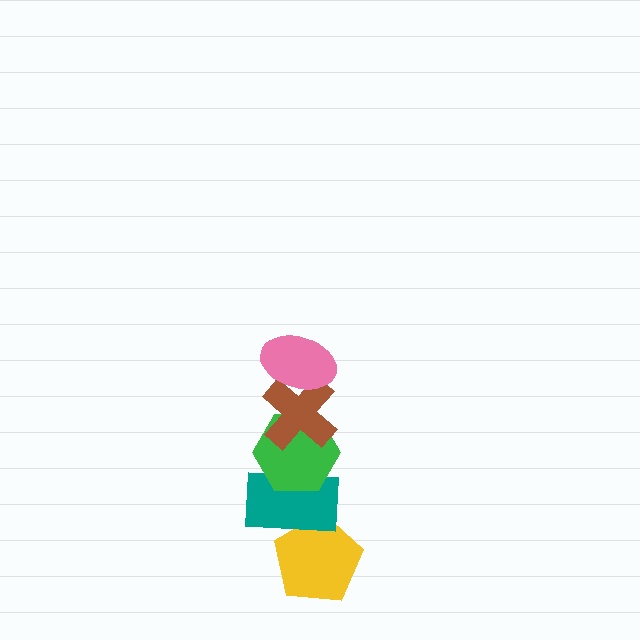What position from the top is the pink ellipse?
The pink ellipse is 1st from the top.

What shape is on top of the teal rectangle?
The green hexagon is on top of the teal rectangle.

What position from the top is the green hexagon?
The green hexagon is 3rd from the top.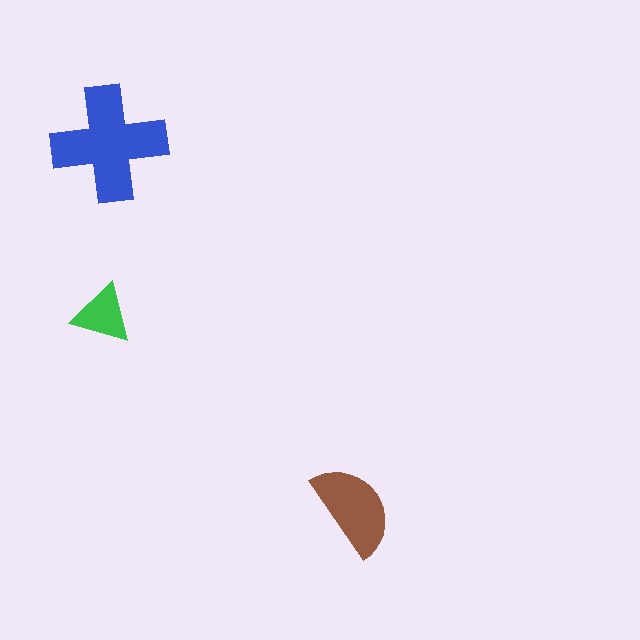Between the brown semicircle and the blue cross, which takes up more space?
The blue cross.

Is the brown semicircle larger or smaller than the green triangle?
Larger.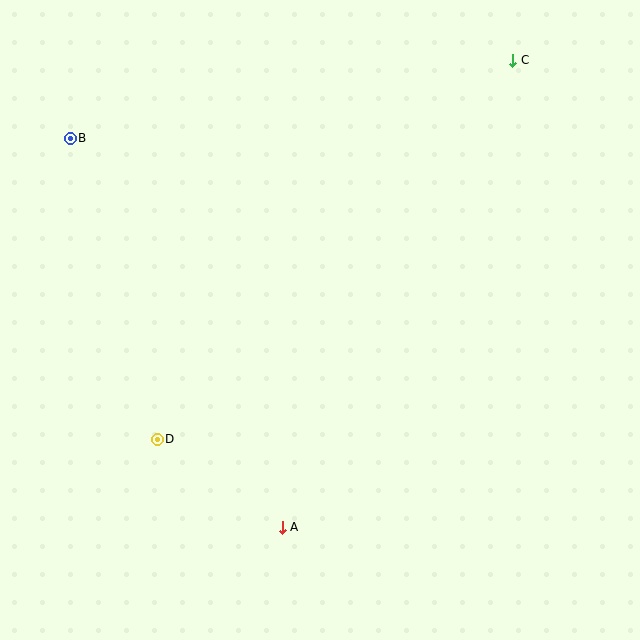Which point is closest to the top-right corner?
Point C is closest to the top-right corner.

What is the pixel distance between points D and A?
The distance between D and A is 153 pixels.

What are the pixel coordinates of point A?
Point A is at (282, 527).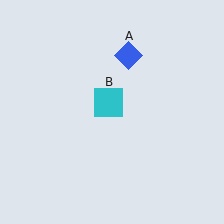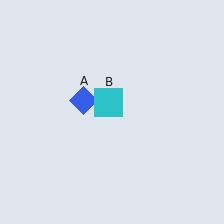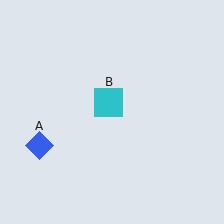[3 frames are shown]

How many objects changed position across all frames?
1 object changed position: blue diamond (object A).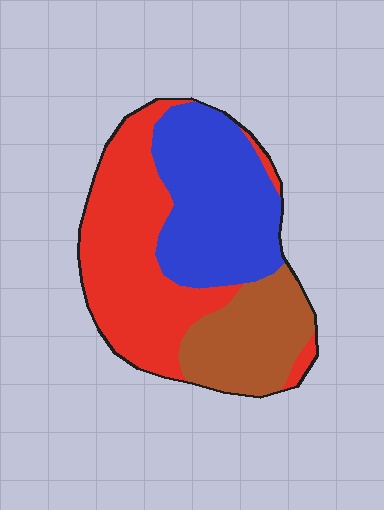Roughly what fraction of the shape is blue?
Blue covers about 35% of the shape.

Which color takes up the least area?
Brown, at roughly 20%.